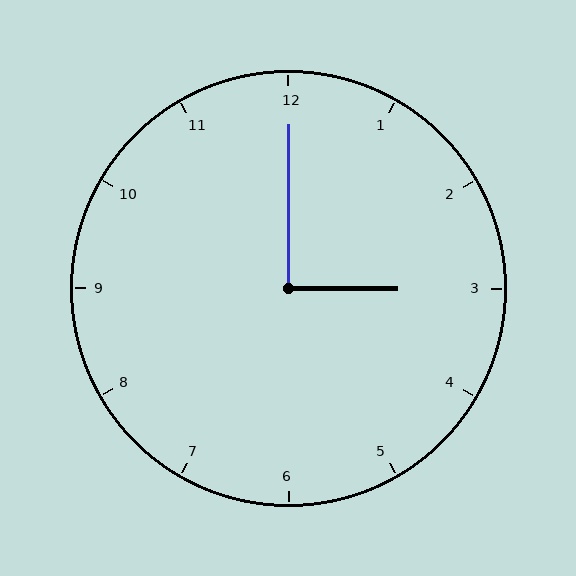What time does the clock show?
3:00.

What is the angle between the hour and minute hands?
Approximately 90 degrees.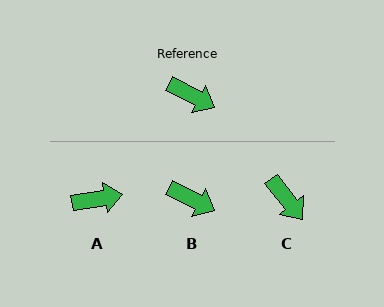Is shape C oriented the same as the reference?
No, it is off by about 25 degrees.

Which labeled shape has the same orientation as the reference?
B.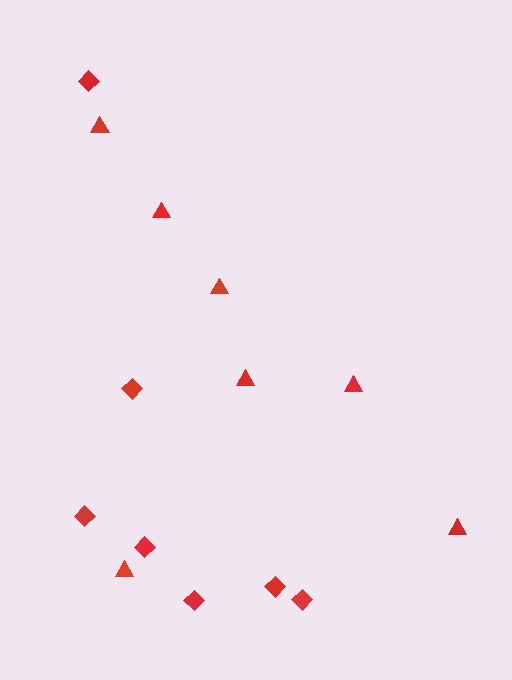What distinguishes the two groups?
There are 2 groups: one group of diamonds (7) and one group of triangles (7).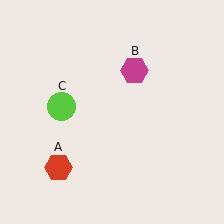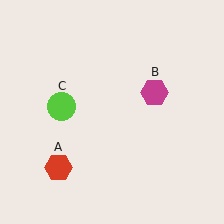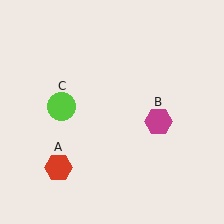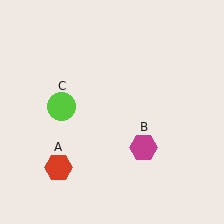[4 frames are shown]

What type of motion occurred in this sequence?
The magenta hexagon (object B) rotated clockwise around the center of the scene.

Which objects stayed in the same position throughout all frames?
Red hexagon (object A) and lime circle (object C) remained stationary.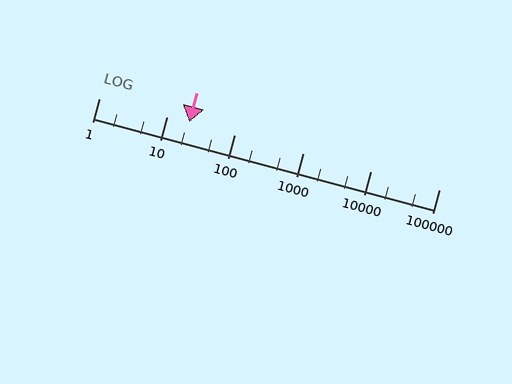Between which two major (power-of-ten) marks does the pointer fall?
The pointer is between 10 and 100.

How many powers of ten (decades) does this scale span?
The scale spans 5 decades, from 1 to 100000.